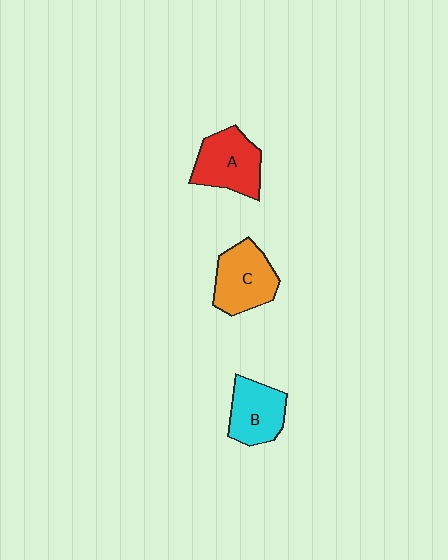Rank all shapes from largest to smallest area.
From largest to smallest: C (orange), A (red), B (cyan).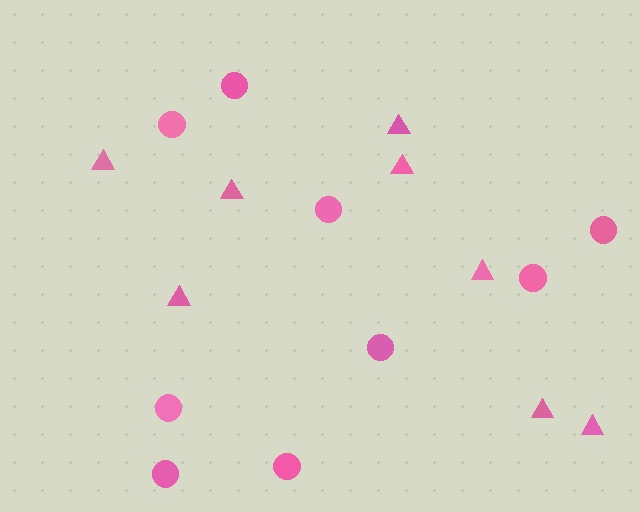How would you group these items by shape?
There are 2 groups: one group of triangles (8) and one group of circles (9).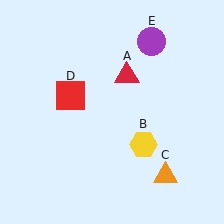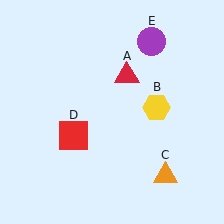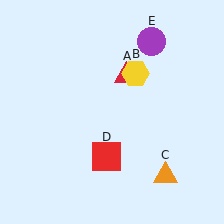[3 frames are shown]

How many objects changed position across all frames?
2 objects changed position: yellow hexagon (object B), red square (object D).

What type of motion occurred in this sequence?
The yellow hexagon (object B), red square (object D) rotated counterclockwise around the center of the scene.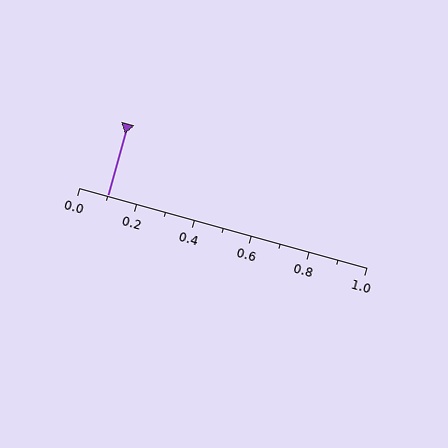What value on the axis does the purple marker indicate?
The marker indicates approximately 0.1.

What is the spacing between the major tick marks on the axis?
The major ticks are spaced 0.2 apart.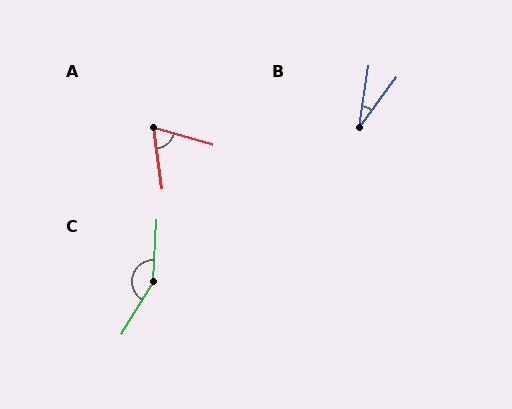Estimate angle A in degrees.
Approximately 66 degrees.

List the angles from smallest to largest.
B (28°), A (66°), C (151°).